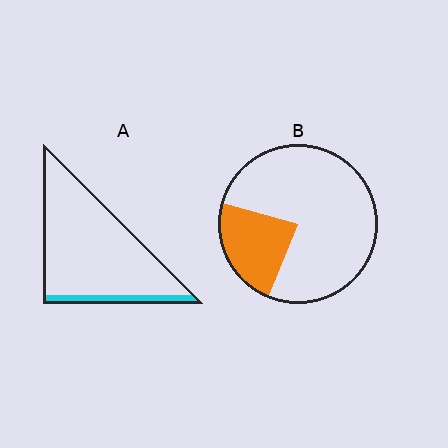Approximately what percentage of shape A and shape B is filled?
A is approximately 10% and B is approximately 25%.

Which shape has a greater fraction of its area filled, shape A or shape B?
Shape B.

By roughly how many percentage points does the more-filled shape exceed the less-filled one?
By roughly 10 percentage points (B over A).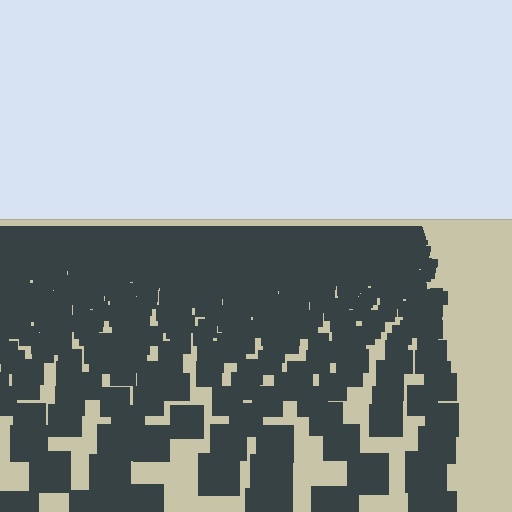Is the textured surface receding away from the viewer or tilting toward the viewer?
The surface is receding away from the viewer. Texture elements get smaller and denser toward the top.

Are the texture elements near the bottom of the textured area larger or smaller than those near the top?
Larger. Near the bottom, elements are closer to the viewer and appear at a bigger on-screen size.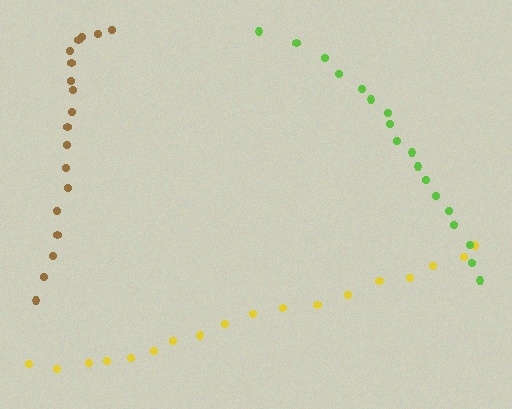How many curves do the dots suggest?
There are 3 distinct paths.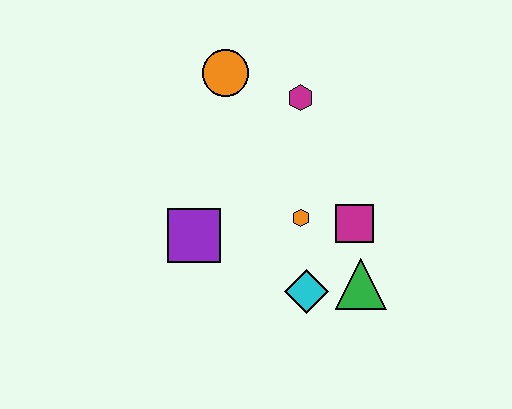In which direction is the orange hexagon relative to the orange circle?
The orange hexagon is below the orange circle.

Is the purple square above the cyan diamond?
Yes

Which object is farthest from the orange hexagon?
The orange circle is farthest from the orange hexagon.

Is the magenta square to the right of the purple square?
Yes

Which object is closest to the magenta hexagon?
The orange circle is closest to the magenta hexagon.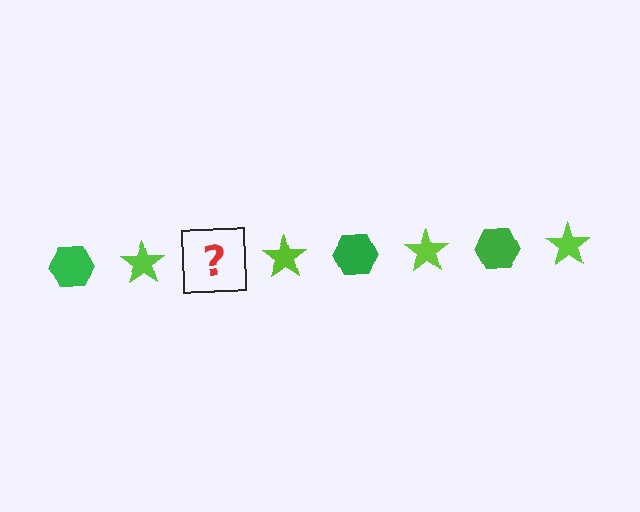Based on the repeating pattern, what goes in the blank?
The blank should be a green hexagon.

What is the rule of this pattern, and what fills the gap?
The rule is that the pattern alternates between green hexagon and lime star. The gap should be filled with a green hexagon.